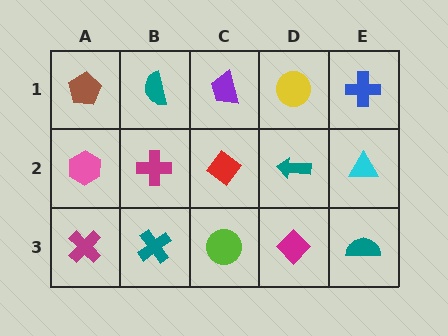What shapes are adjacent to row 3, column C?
A red diamond (row 2, column C), a teal cross (row 3, column B), a magenta diamond (row 3, column D).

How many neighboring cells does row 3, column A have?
2.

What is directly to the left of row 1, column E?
A yellow circle.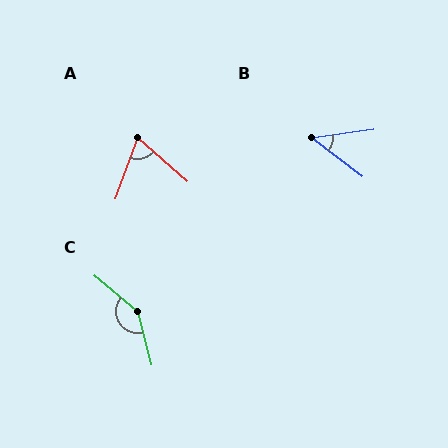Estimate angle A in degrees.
Approximately 69 degrees.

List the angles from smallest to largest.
B (45°), A (69°), C (144°).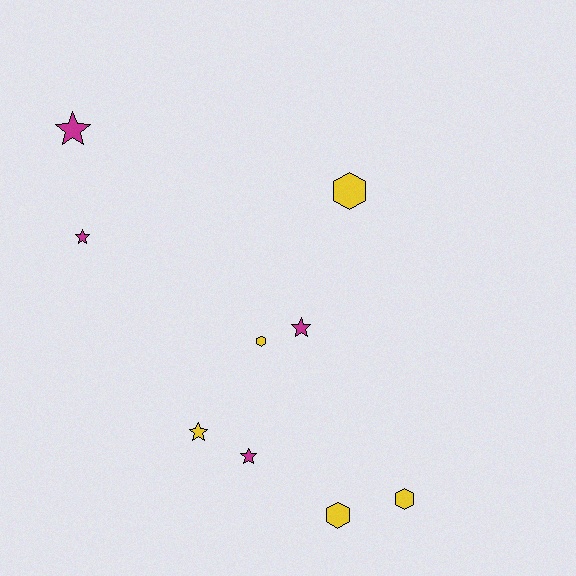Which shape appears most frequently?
Star, with 5 objects.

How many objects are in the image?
There are 9 objects.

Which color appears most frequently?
Yellow, with 5 objects.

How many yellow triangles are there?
There are no yellow triangles.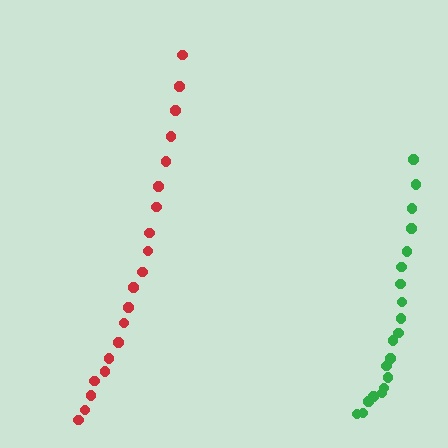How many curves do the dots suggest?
There are 2 distinct paths.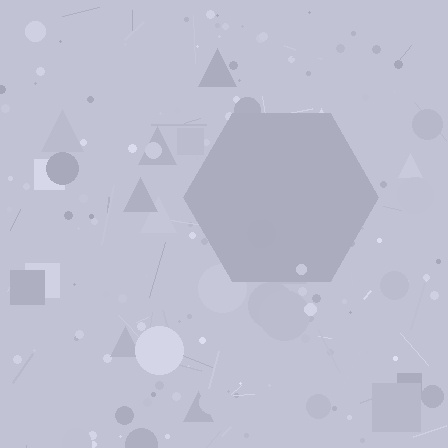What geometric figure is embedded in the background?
A hexagon is embedded in the background.